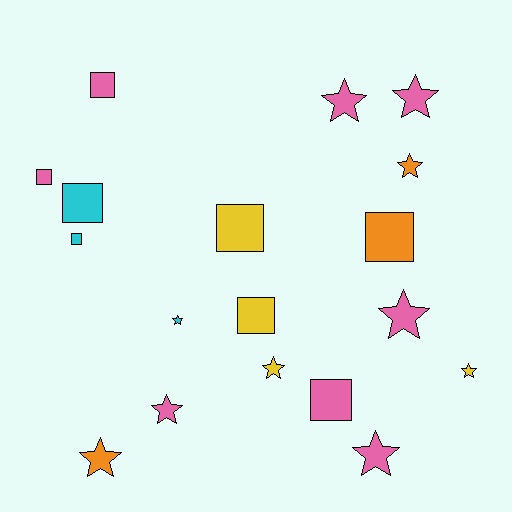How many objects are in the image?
There are 18 objects.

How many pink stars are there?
There are 5 pink stars.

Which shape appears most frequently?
Star, with 10 objects.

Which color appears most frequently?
Pink, with 8 objects.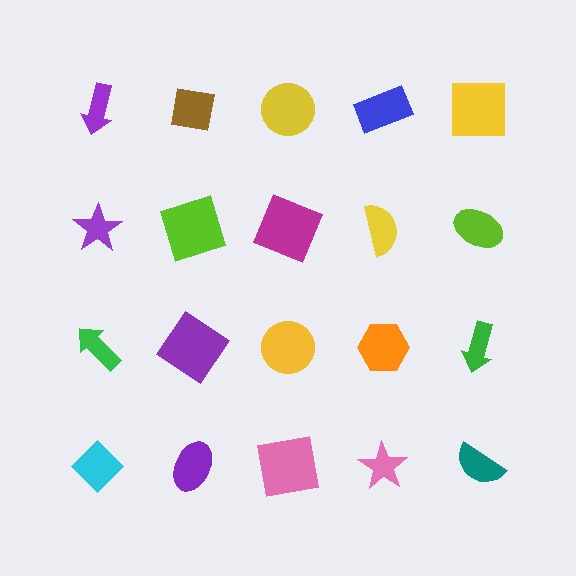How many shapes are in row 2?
5 shapes.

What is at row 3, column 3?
A yellow circle.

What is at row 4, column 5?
A teal semicircle.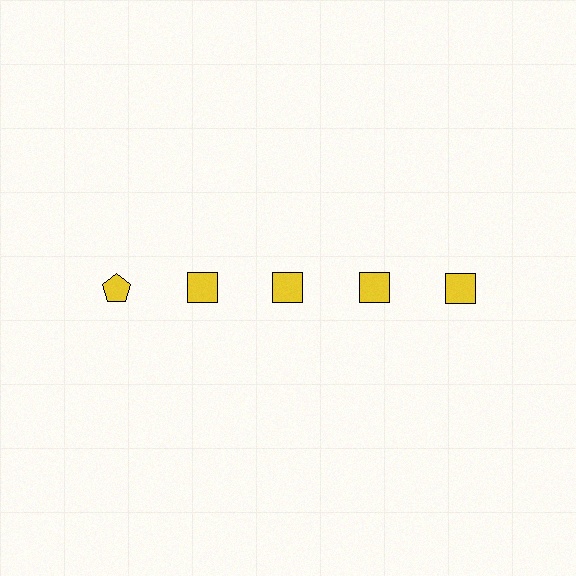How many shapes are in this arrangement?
There are 5 shapes arranged in a grid pattern.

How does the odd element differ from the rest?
It has a different shape: pentagon instead of square.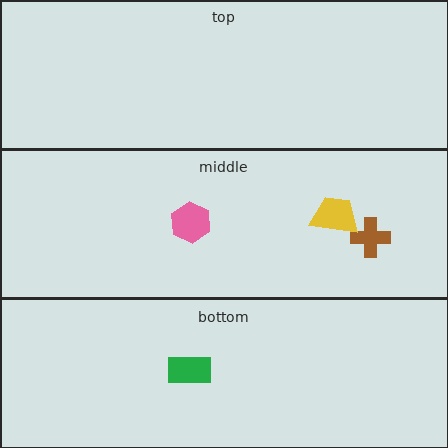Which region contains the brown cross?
The middle region.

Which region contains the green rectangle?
The bottom region.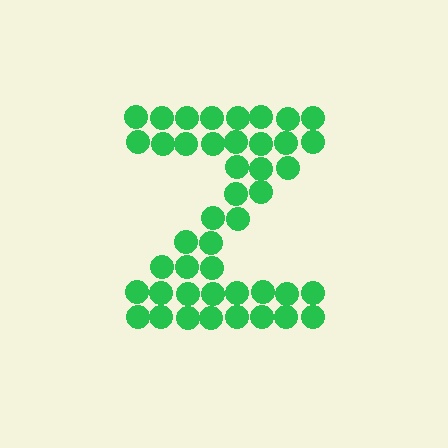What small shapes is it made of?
It is made of small circles.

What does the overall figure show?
The overall figure shows the letter Z.